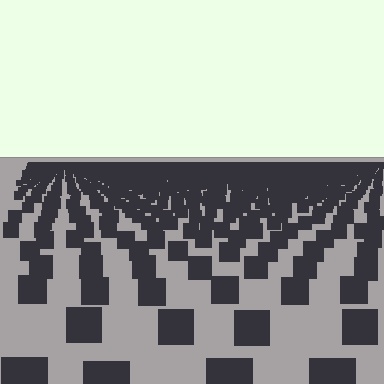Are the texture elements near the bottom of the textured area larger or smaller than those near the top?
Larger. Near the bottom, elements are closer to the viewer and appear at a bigger on-screen size.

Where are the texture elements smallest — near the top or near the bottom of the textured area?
Near the top.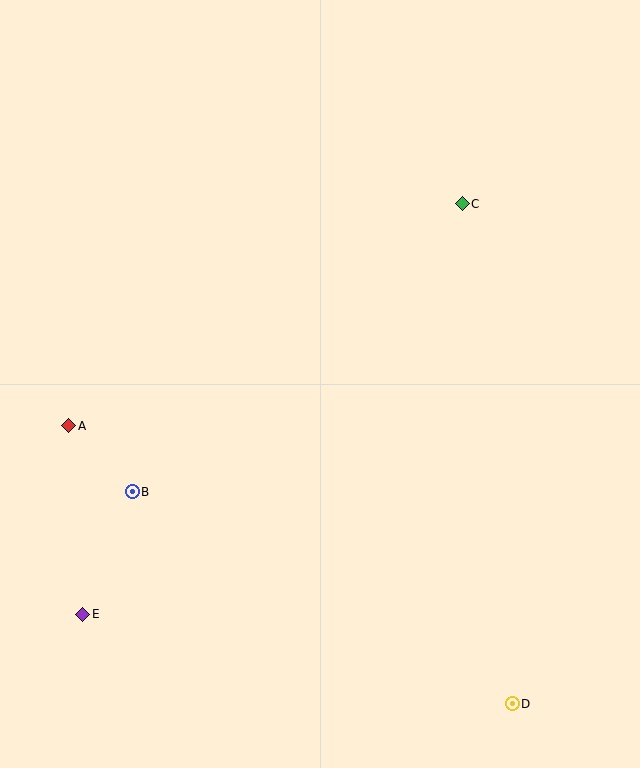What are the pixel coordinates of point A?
Point A is at (69, 426).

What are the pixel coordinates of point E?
Point E is at (83, 614).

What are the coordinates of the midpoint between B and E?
The midpoint between B and E is at (108, 553).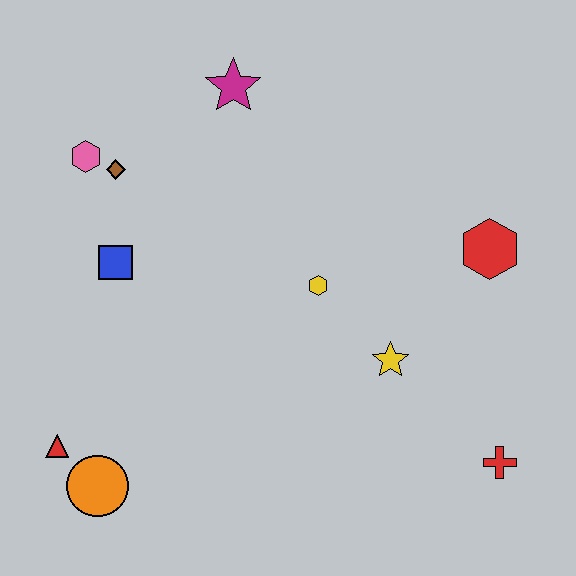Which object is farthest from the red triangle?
The red hexagon is farthest from the red triangle.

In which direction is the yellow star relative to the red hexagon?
The yellow star is below the red hexagon.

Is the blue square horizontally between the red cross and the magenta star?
No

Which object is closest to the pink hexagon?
The brown diamond is closest to the pink hexagon.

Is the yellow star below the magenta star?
Yes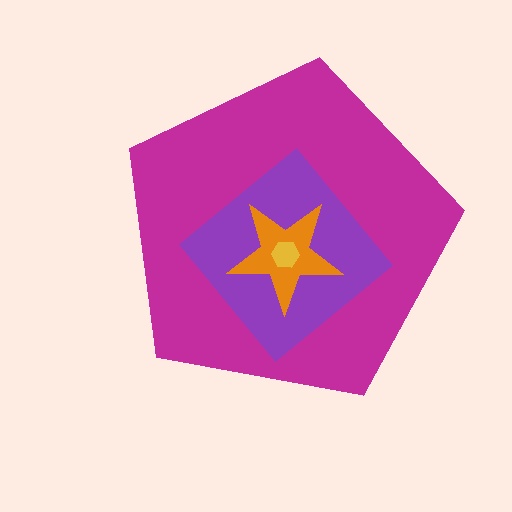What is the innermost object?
The yellow hexagon.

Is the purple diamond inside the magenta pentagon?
Yes.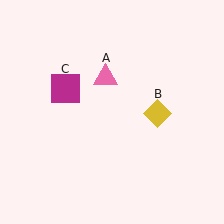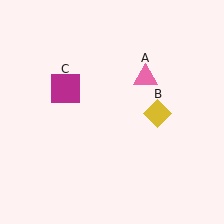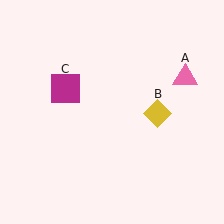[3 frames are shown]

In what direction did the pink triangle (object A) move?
The pink triangle (object A) moved right.